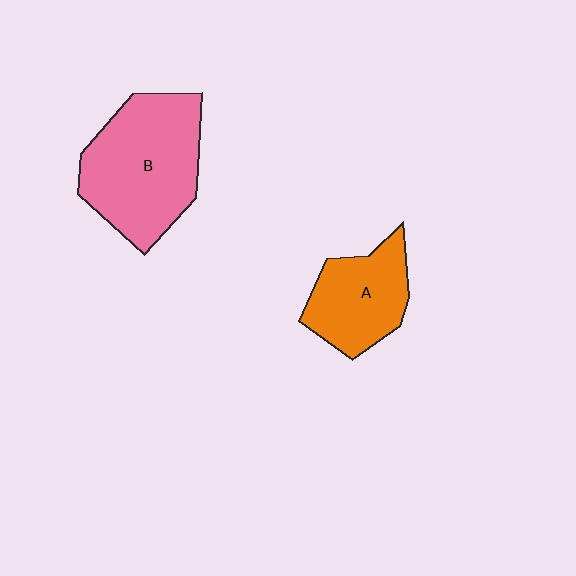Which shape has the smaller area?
Shape A (orange).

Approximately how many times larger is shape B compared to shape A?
Approximately 1.6 times.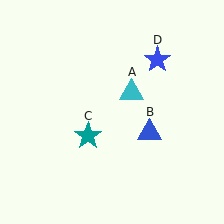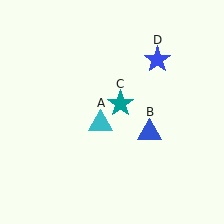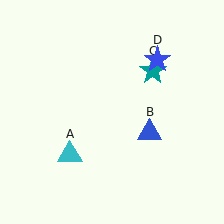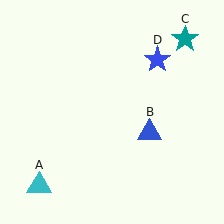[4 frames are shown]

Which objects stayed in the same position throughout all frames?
Blue triangle (object B) and blue star (object D) remained stationary.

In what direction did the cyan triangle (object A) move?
The cyan triangle (object A) moved down and to the left.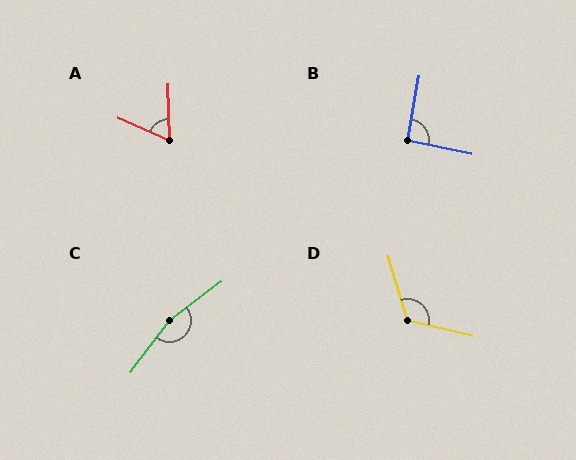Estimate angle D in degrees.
Approximately 120 degrees.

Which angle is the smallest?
A, at approximately 65 degrees.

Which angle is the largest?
C, at approximately 164 degrees.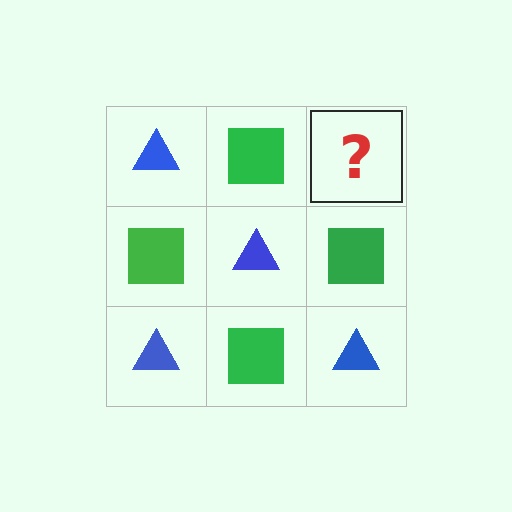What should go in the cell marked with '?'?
The missing cell should contain a blue triangle.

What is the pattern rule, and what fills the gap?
The rule is that it alternates blue triangle and green square in a checkerboard pattern. The gap should be filled with a blue triangle.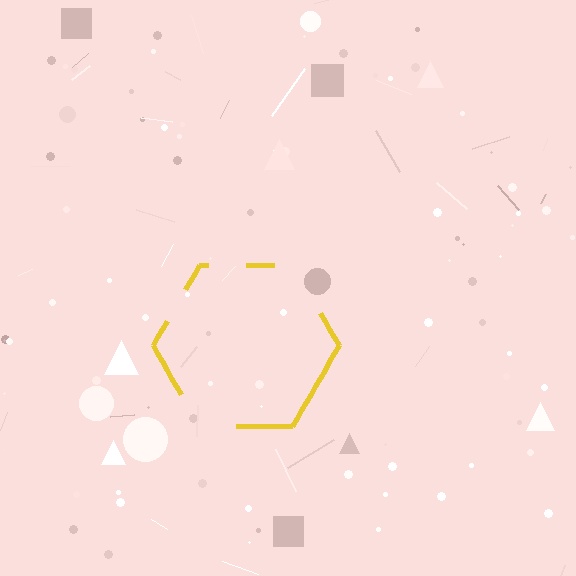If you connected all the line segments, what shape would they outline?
They would outline a hexagon.